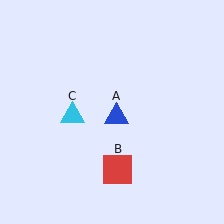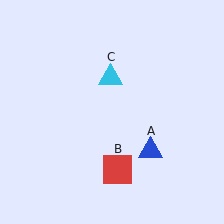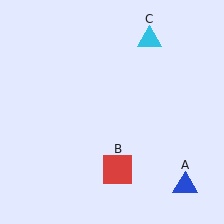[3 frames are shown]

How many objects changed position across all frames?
2 objects changed position: blue triangle (object A), cyan triangle (object C).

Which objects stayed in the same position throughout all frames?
Red square (object B) remained stationary.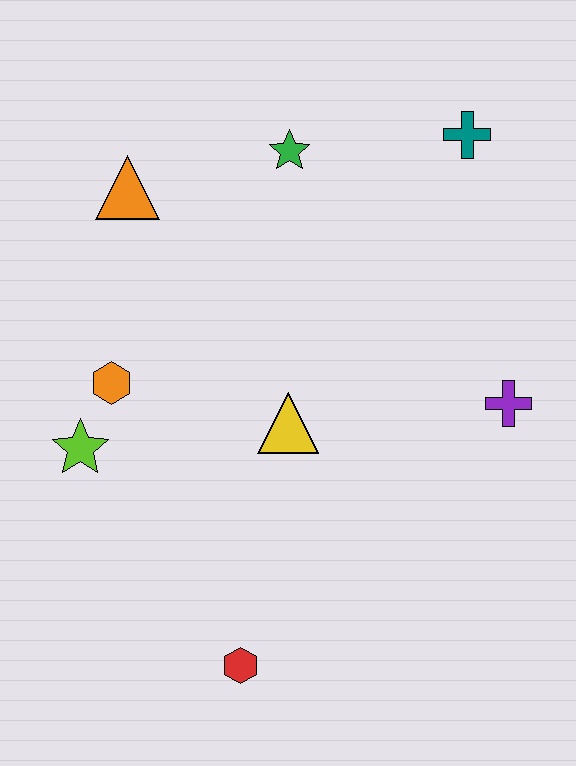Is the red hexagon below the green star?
Yes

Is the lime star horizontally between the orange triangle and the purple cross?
No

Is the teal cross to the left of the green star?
No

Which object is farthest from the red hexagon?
The teal cross is farthest from the red hexagon.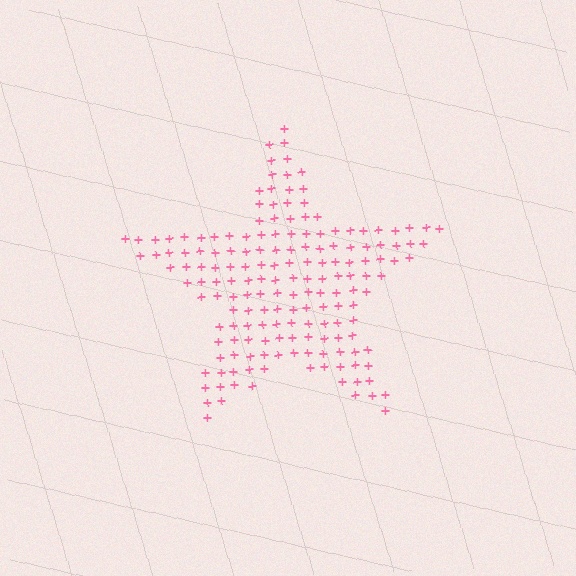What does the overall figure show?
The overall figure shows a star.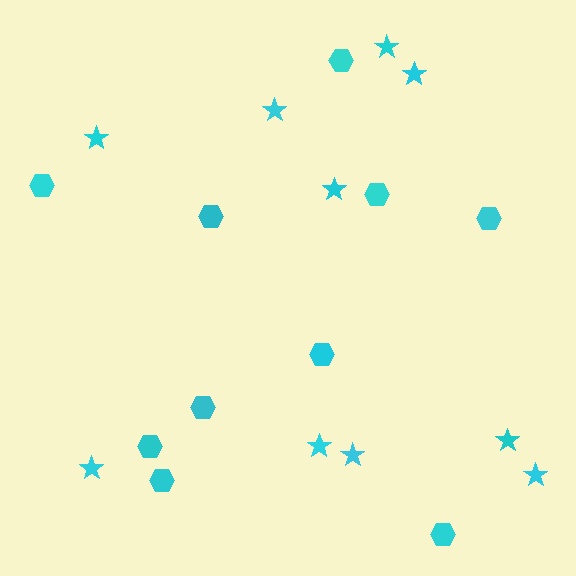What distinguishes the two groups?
There are 2 groups: one group of stars (10) and one group of hexagons (10).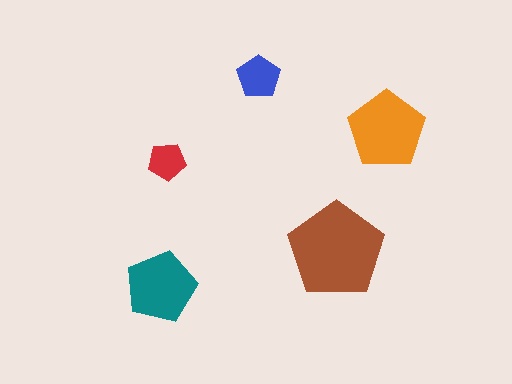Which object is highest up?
The blue pentagon is topmost.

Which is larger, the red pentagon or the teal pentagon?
The teal one.